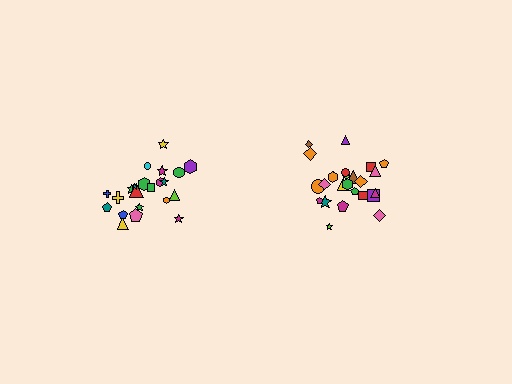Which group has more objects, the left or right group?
The right group.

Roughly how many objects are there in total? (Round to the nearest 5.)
Roughly 45 objects in total.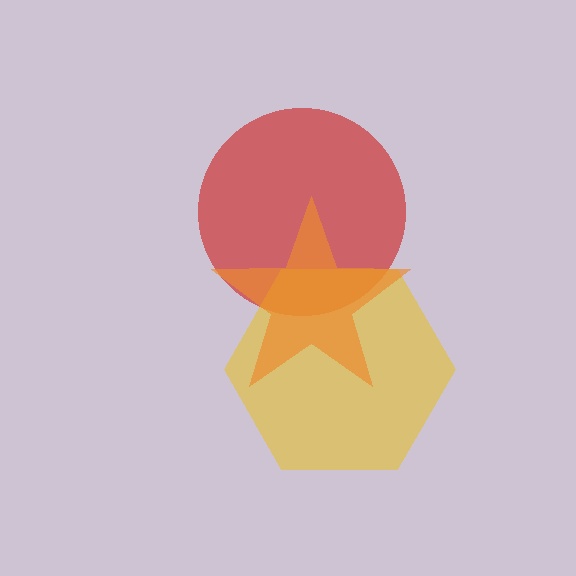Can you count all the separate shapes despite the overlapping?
Yes, there are 3 separate shapes.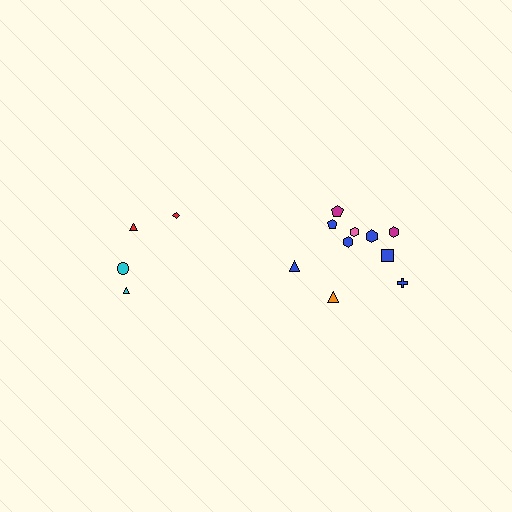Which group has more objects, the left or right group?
The right group.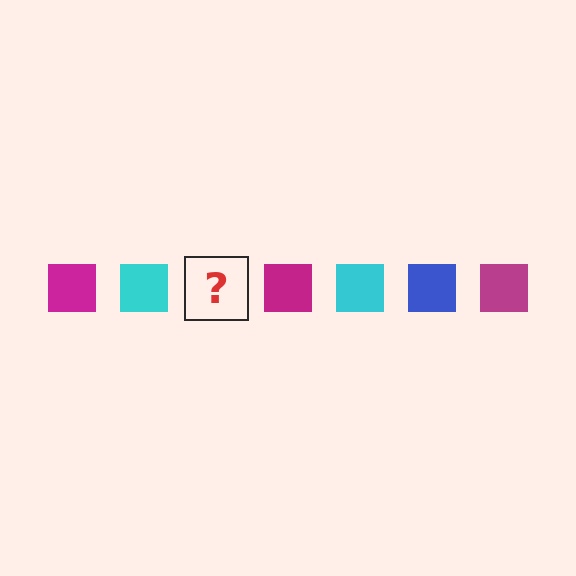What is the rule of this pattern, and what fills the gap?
The rule is that the pattern cycles through magenta, cyan, blue squares. The gap should be filled with a blue square.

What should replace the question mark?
The question mark should be replaced with a blue square.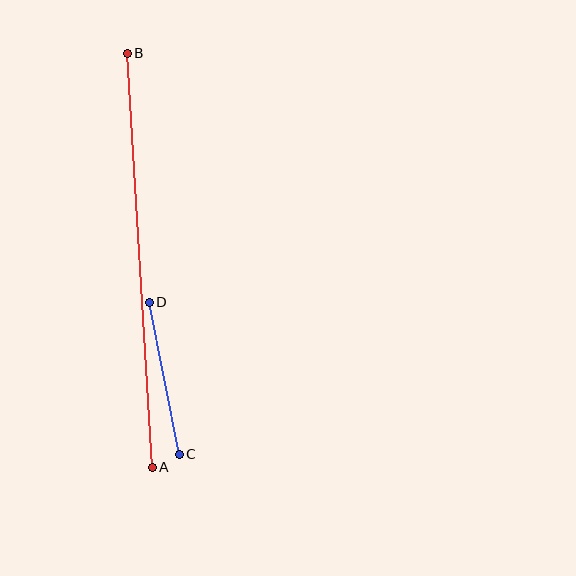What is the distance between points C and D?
The distance is approximately 155 pixels.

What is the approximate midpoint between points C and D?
The midpoint is at approximately (164, 378) pixels.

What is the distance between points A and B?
The distance is approximately 415 pixels.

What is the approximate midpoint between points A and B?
The midpoint is at approximately (140, 260) pixels.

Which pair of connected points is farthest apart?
Points A and B are farthest apart.